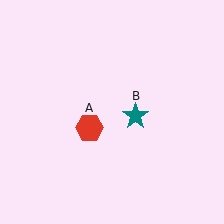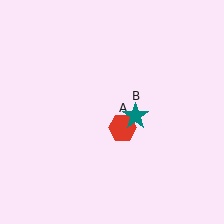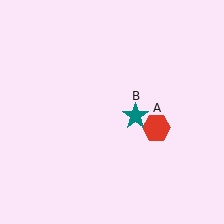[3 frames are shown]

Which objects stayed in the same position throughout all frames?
Teal star (object B) remained stationary.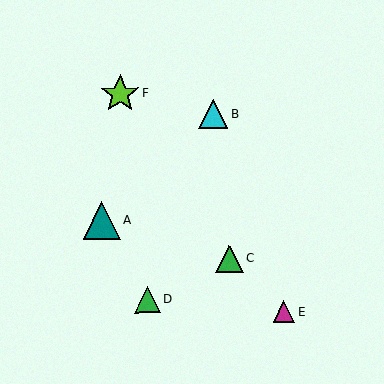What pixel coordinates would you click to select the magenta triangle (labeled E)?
Click at (284, 312) to select the magenta triangle E.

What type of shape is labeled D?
Shape D is a green triangle.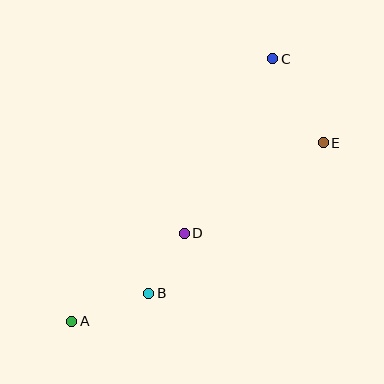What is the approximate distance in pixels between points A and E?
The distance between A and E is approximately 308 pixels.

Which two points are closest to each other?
Points B and D are closest to each other.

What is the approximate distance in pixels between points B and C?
The distance between B and C is approximately 265 pixels.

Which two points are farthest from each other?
Points A and C are farthest from each other.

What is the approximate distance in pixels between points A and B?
The distance between A and B is approximately 82 pixels.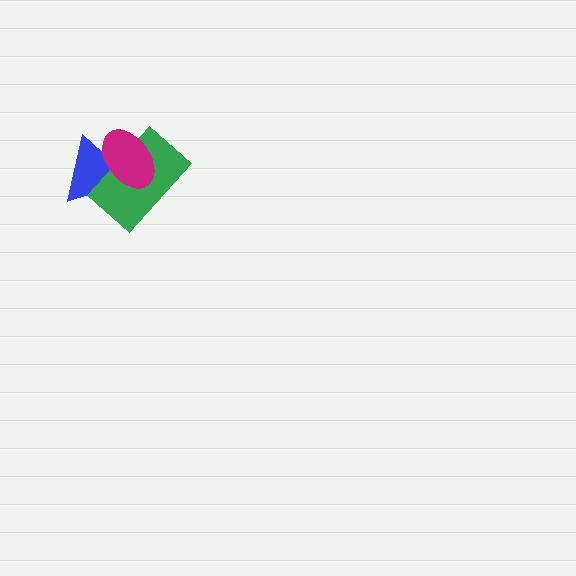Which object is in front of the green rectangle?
The magenta ellipse is in front of the green rectangle.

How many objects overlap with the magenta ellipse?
2 objects overlap with the magenta ellipse.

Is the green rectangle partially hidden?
Yes, it is partially covered by another shape.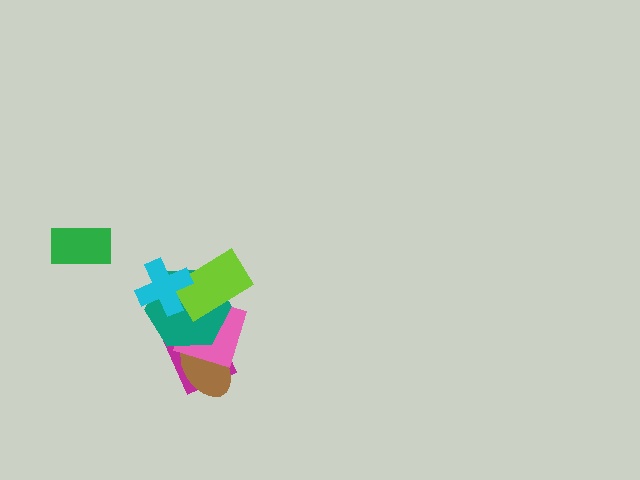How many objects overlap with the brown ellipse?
3 objects overlap with the brown ellipse.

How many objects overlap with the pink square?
4 objects overlap with the pink square.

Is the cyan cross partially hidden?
No, no other shape covers it.